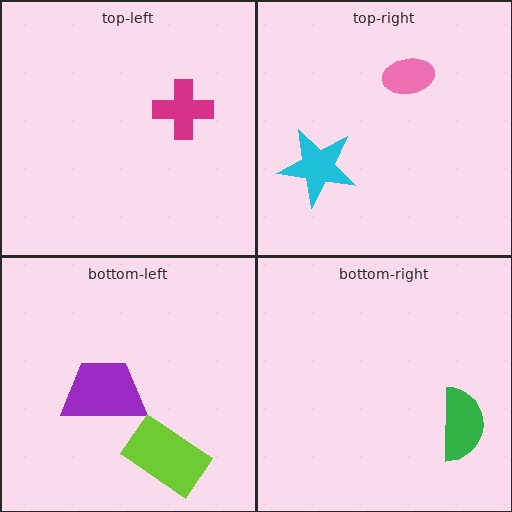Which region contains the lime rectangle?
The bottom-left region.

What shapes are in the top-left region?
The magenta cross.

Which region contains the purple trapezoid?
The bottom-left region.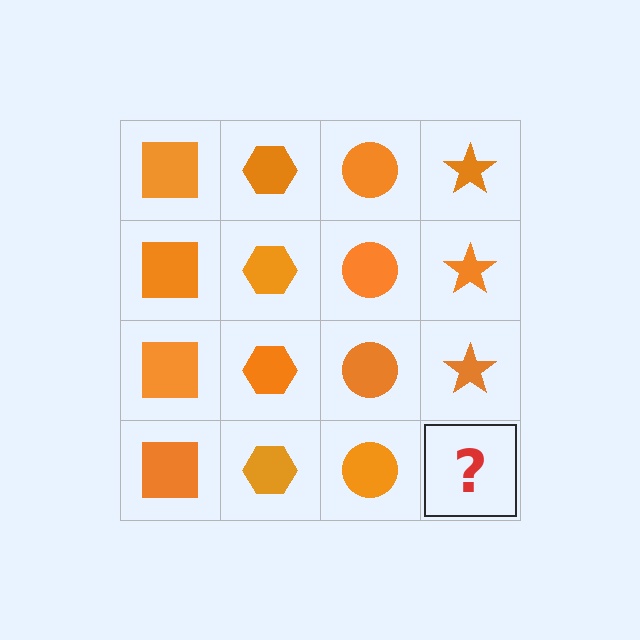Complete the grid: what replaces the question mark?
The question mark should be replaced with an orange star.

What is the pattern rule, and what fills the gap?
The rule is that each column has a consistent shape. The gap should be filled with an orange star.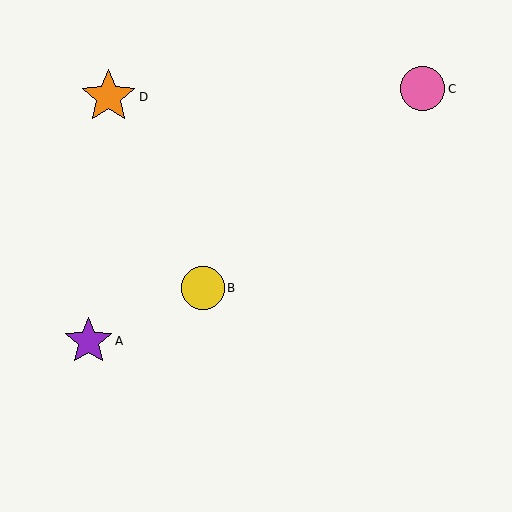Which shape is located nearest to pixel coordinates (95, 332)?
The purple star (labeled A) at (88, 341) is nearest to that location.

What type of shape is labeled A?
Shape A is a purple star.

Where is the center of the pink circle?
The center of the pink circle is at (423, 89).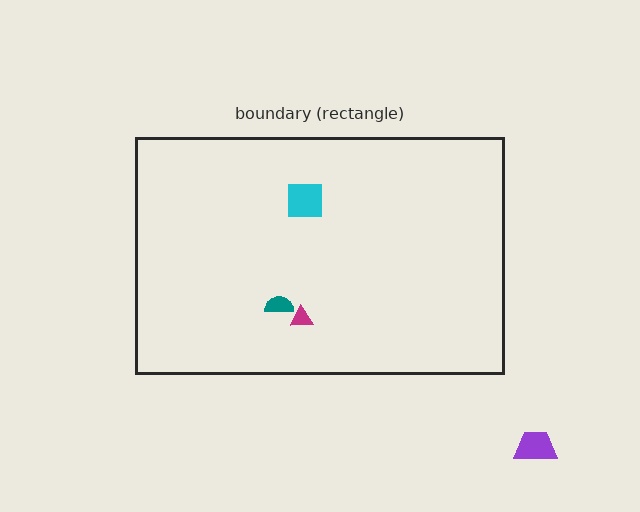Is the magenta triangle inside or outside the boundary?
Inside.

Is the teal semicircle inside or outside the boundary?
Inside.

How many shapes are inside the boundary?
3 inside, 1 outside.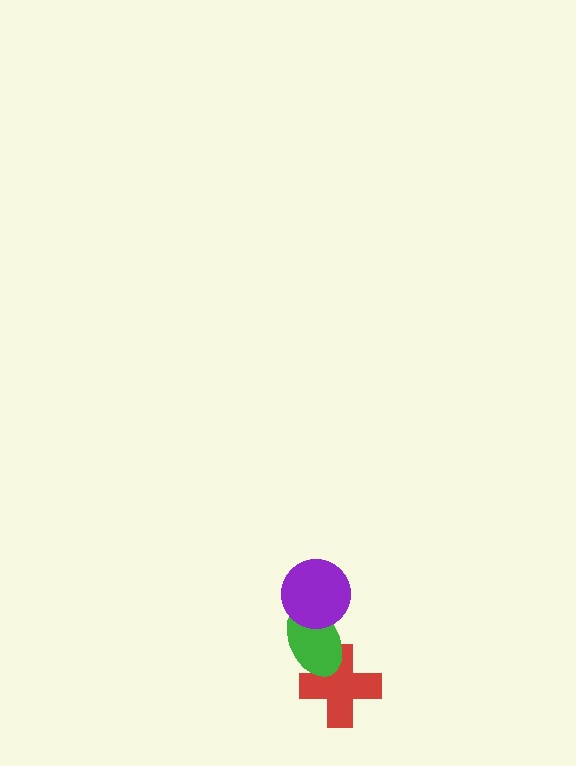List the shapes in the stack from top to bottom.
From top to bottom: the purple circle, the green ellipse, the red cross.